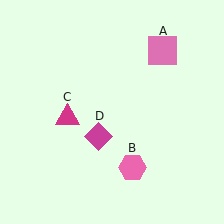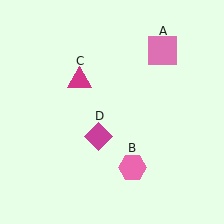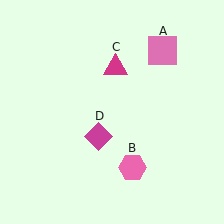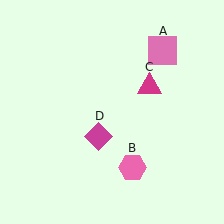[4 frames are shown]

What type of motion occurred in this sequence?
The magenta triangle (object C) rotated clockwise around the center of the scene.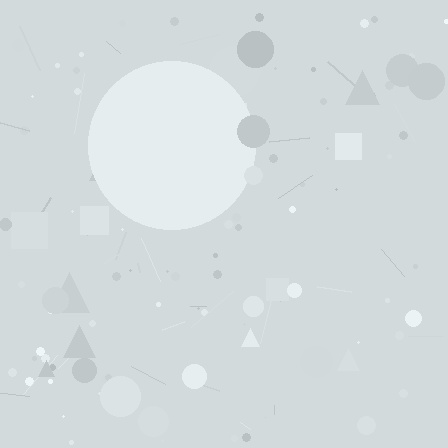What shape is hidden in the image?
A circle is hidden in the image.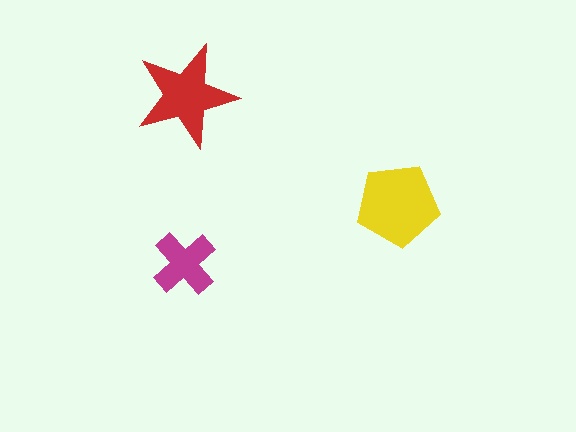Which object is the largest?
The yellow pentagon.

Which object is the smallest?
The magenta cross.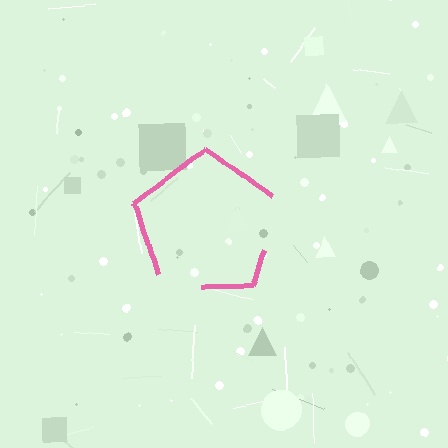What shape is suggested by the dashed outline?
The dashed outline suggests a pentagon.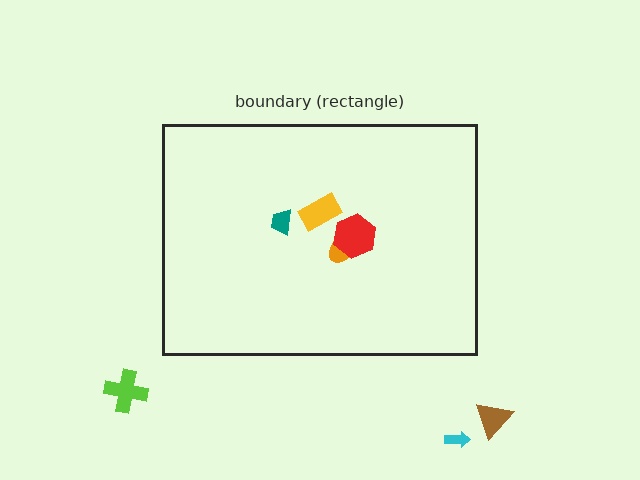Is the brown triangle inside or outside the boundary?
Outside.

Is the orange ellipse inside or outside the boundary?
Inside.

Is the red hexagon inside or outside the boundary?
Inside.